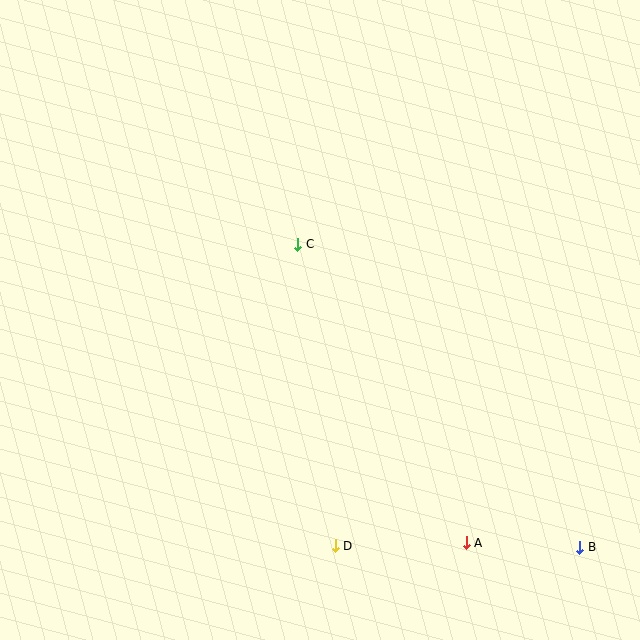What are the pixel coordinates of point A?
Point A is at (466, 543).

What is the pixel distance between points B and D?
The distance between B and D is 244 pixels.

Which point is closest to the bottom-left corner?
Point D is closest to the bottom-left corner.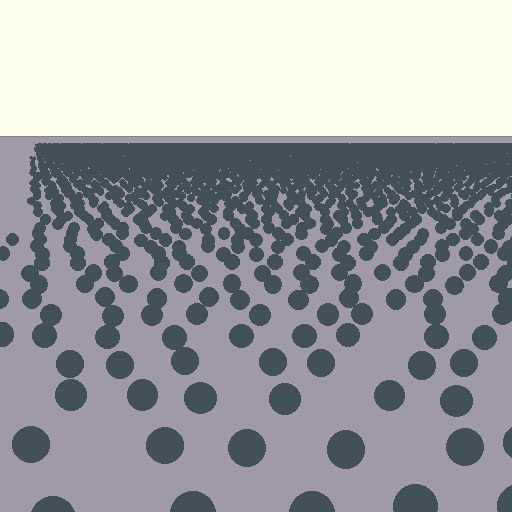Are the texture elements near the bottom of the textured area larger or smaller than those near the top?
Larger. Near the bottom, elements are closer to the viewer and appear at a bigger on-screen size.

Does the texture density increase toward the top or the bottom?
Density increases toward the top.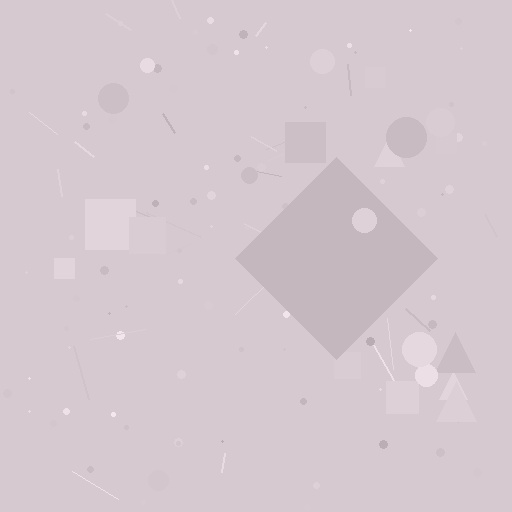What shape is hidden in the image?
A diamond is hidden in the image.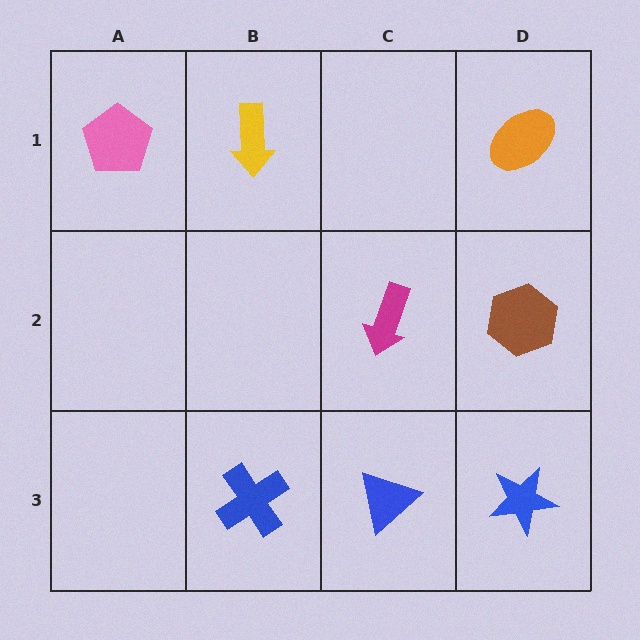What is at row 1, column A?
A pink pentagon.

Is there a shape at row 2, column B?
No, that cell is empty.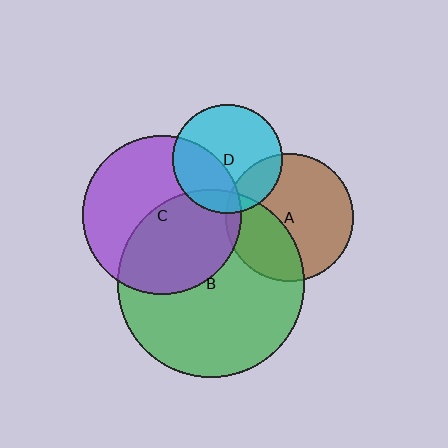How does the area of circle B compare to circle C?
Approximately 1.4 times.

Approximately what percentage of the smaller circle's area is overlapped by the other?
Approximately 50%.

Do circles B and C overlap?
Yes.